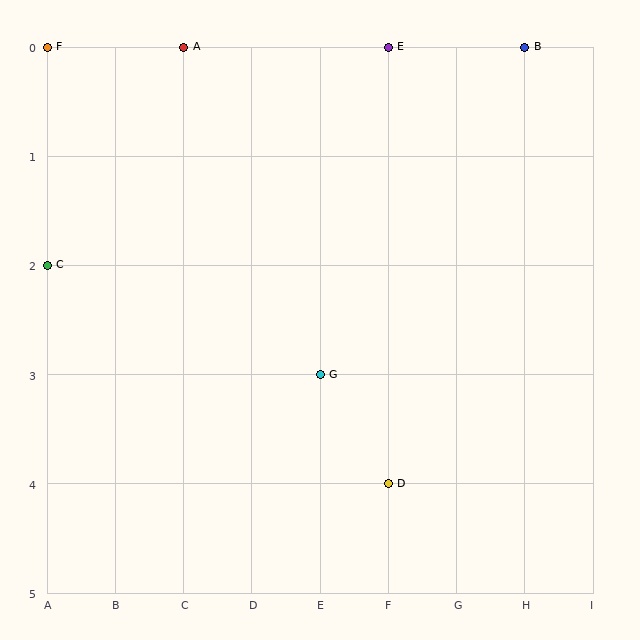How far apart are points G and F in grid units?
Points G and F are 4 columns and 3 rows apart (about 5.0 grid units diagonally).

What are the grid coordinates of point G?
Point G is at grid coordinates (E, 3).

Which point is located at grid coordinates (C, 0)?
Point A is at (C, 0).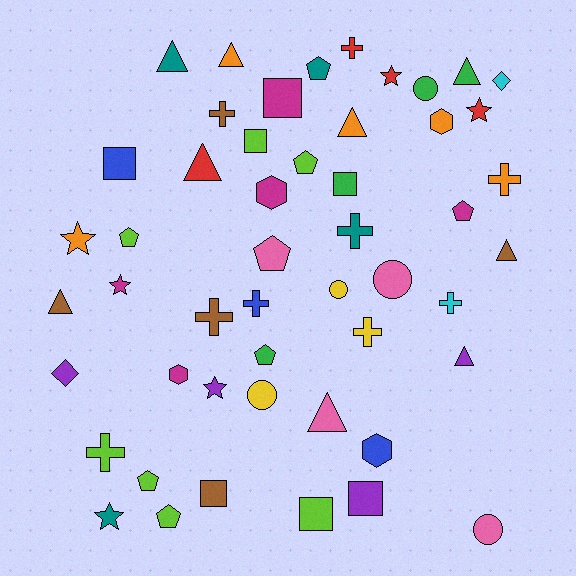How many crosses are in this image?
There are 9 crosses.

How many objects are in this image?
There are 50 objects.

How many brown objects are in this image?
There are 5 brown objects.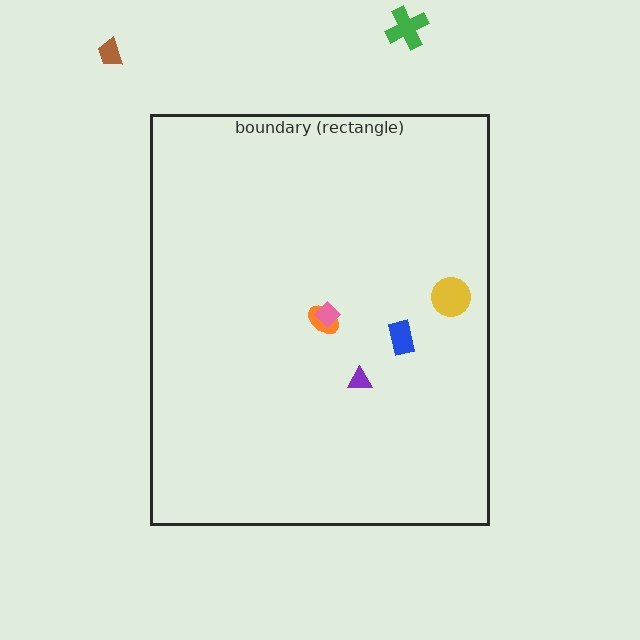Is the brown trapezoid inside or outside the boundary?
Outside.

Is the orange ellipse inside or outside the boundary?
Inside.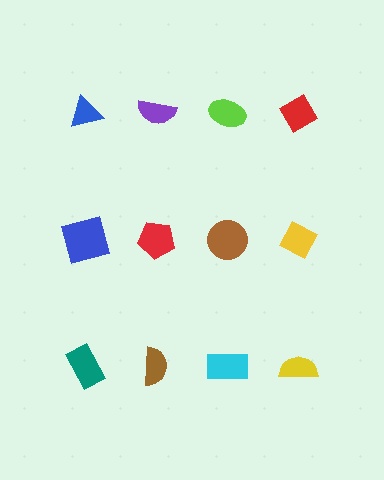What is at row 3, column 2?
A brown semicircle.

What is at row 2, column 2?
A red pentagon.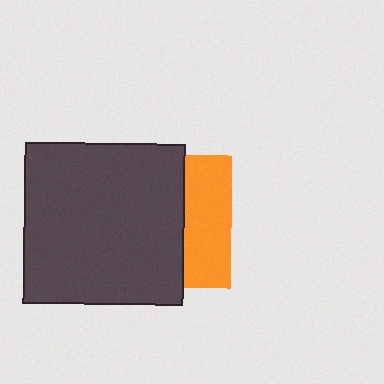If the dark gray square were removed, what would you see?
You would see the complete orange square.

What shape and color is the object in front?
The object in front is a dark gray square.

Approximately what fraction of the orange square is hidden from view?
Roughly 65% of the orange square is hidden behind the dark gray square.